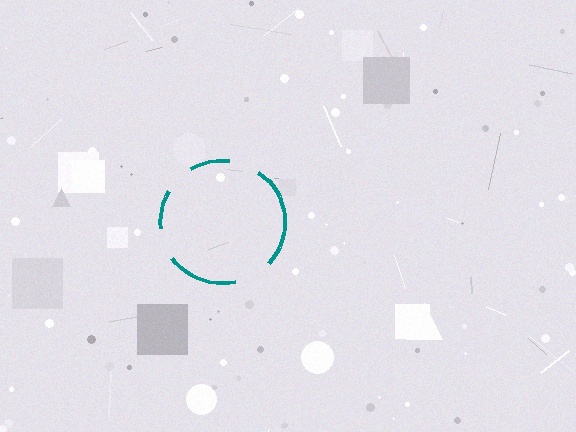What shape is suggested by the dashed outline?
The dashed outline suggests a circle.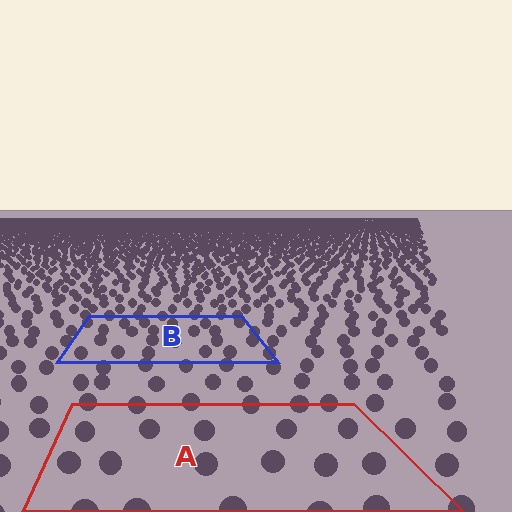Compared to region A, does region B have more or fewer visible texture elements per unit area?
Region B has more texture elements per unit area — they are packed more densely because it is farther away.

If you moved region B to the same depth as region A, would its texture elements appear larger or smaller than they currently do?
They would appear larger. At a closer depth, the same texture elements are projected at a bigger on-screen size.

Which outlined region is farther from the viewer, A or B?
Region B is farther from the viewer — the texture elements inside it appear smaller and more densely packed.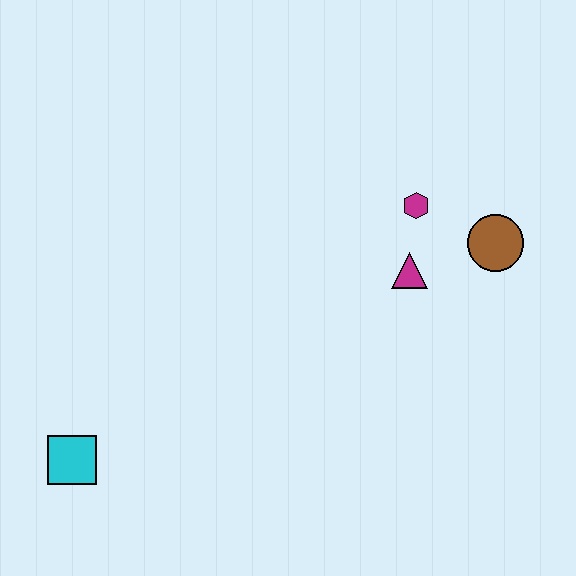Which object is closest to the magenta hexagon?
The magenta triangle is closest to the magenta hexagon.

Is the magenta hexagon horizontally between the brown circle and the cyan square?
Yes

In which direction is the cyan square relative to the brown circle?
The cyan square is to the left of the brown circle.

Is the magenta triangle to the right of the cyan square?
Yes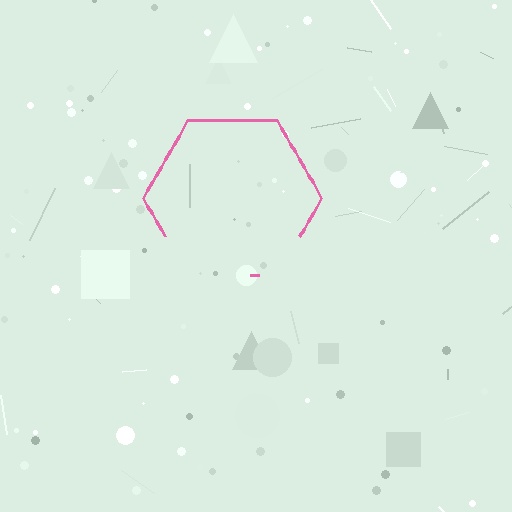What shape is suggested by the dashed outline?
The dashed outline suggests a hexagon.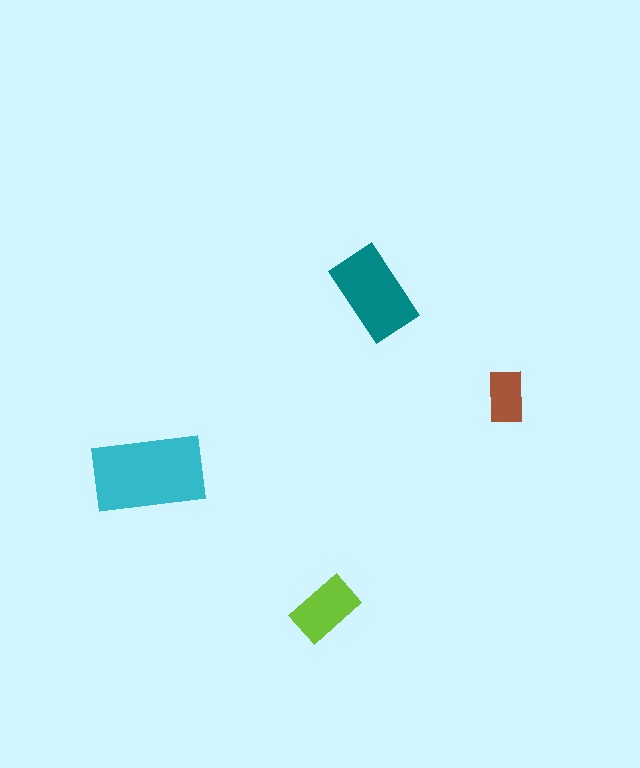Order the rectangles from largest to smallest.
the cyan one, the teal one, the lime one, the brown one.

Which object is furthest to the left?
The cyan rectangle is leftmost.